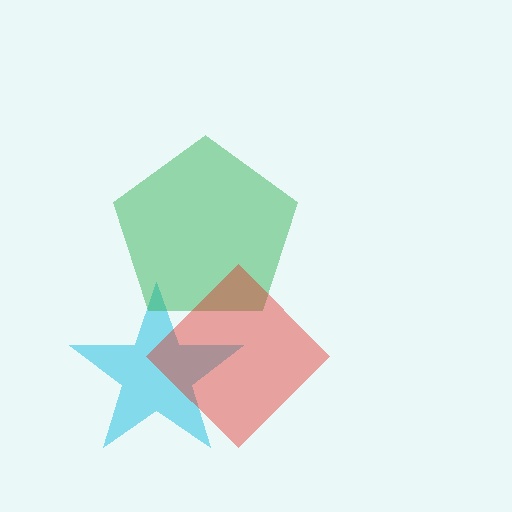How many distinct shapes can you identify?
There are 3 distinct shapes: a cyan star, a green pentagon, a red diamond.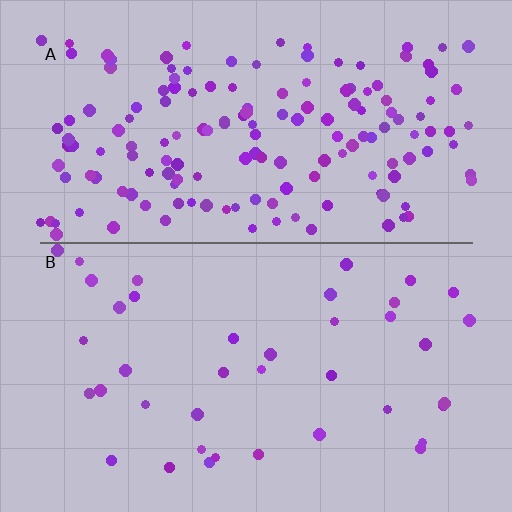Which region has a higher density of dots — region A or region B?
A (the top).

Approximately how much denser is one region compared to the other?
Approximately 4.1× — region A over region B.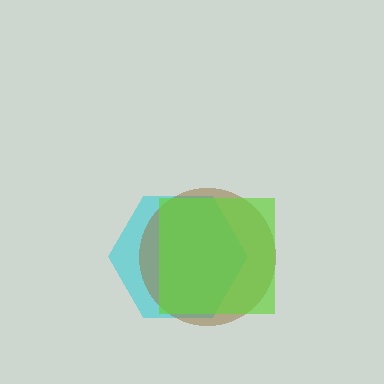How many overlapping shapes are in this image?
There are 3 overlapping shapes in the image.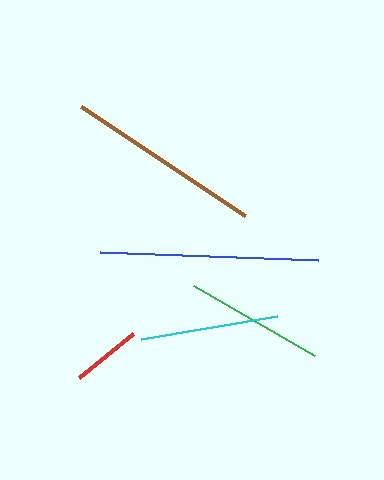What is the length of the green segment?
The green segment is approximately 140 pixels long.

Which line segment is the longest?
The blue line is the longest at approximately 219 pixels.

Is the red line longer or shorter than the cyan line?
The cyan line is longer than the red line.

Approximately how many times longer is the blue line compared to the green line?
The blue line is approximately 1.6 times the length of the green line.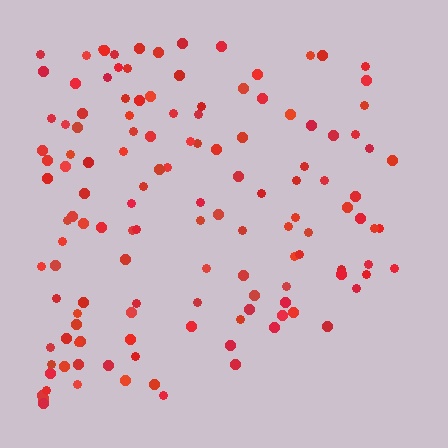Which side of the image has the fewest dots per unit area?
The right.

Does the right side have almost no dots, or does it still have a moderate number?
Still a moderate number, just noticeably fewer than the left.